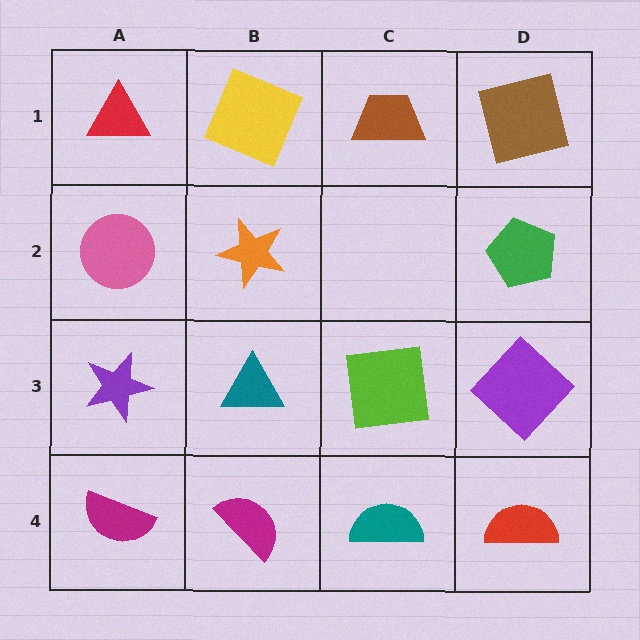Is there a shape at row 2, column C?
No, that cell is empty.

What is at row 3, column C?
A lime square.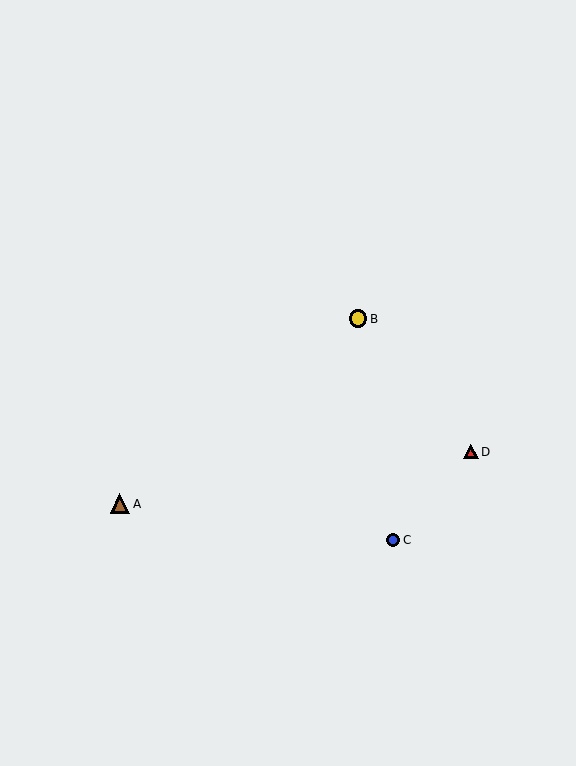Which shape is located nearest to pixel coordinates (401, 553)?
The blue circle (labeled C) at (393, 540) is nearest to that location.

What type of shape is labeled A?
Shape A is a brown triangle.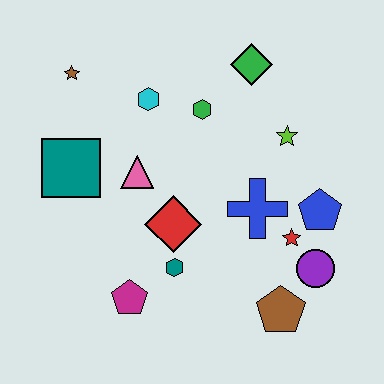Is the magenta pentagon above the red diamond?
No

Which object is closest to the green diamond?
The green hexagon is closest to the green diamond.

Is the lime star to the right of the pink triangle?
Yes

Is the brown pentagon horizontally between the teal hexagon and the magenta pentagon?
No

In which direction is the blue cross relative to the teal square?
The blue cross is to the right of the teal square.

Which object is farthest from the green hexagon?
The brown pentagon is farthest from the green hexagon.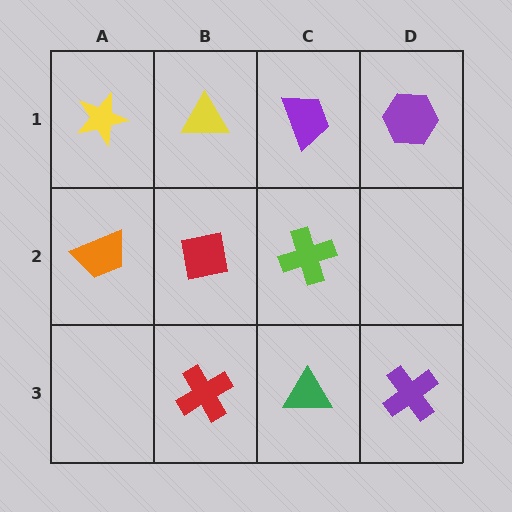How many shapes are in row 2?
3 shapes.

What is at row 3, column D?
A purple cross.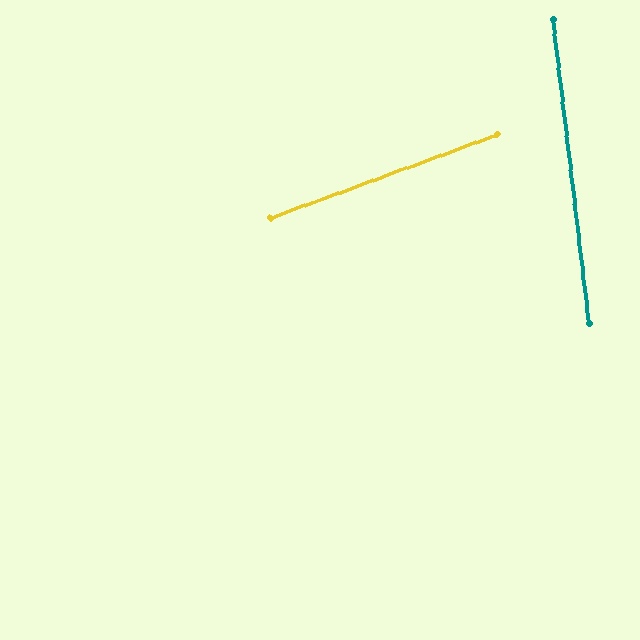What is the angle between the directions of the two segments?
Approximately 77 degrees.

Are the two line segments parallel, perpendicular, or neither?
Neither parallel nor perpendicular — they differ by about 77°.